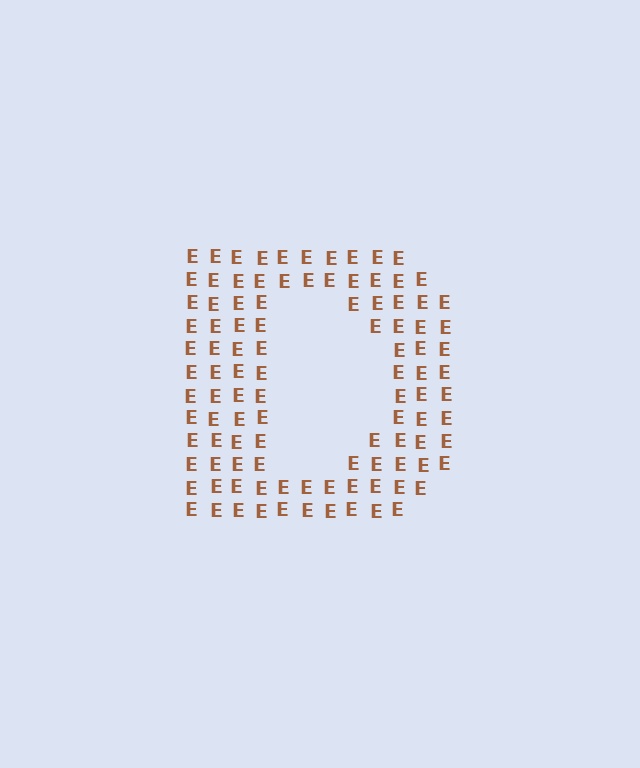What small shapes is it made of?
It is made of small letter E's.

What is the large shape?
The large shape is the letter D.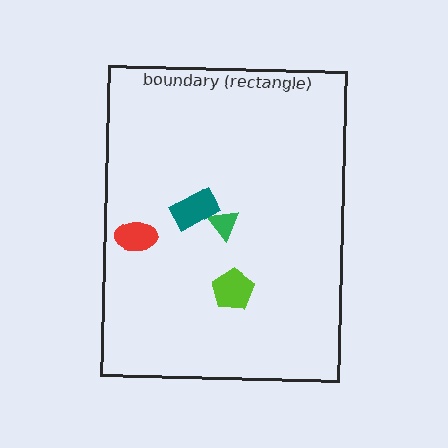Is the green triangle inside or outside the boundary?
Inside.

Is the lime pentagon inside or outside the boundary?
Inside.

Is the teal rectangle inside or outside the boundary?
Inside.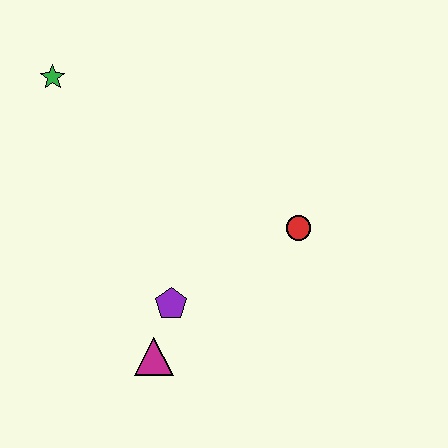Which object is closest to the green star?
The purple pentagon is closest to the green star.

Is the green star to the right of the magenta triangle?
No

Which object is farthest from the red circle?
The green star is farthest from the red circle.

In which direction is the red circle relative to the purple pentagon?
The red circle is to the right of the purple pentagon.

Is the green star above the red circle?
Yes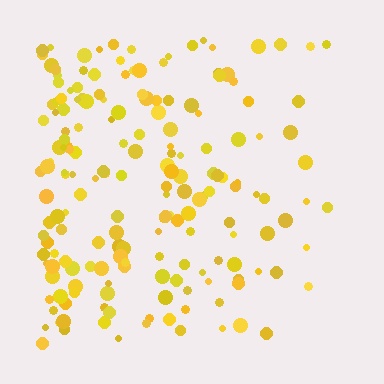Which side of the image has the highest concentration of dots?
The left.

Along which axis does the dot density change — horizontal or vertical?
Horizontal.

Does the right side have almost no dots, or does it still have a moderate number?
Still a moderate number, just noticeably fewer than the left.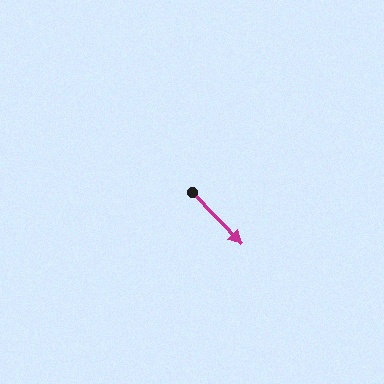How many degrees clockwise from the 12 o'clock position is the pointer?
Approximately 136 degrees.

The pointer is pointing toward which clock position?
Roughly 5 o'clock.